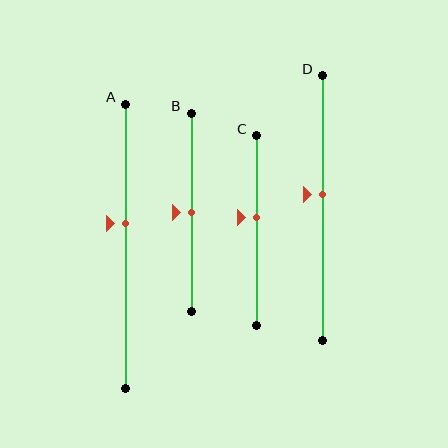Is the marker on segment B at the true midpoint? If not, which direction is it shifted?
Yes, the marker on segment B is at the true midpoint.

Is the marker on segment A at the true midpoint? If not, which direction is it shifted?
No, the marker on segment A is shifted upward by about 8% of the segment length.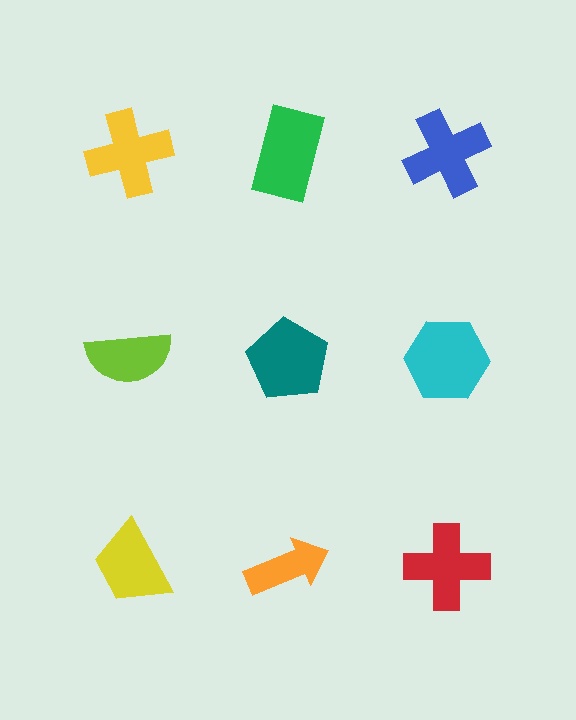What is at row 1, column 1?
A yellow cross.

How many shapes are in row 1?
3 shapes.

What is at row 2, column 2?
A teal pentagon.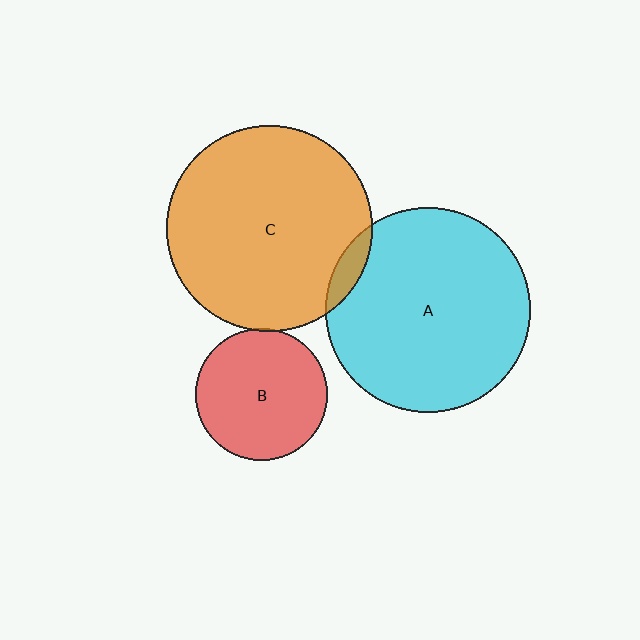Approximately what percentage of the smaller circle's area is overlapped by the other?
Approximately 5%.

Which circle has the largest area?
Circle C (orange).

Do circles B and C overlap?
Yes.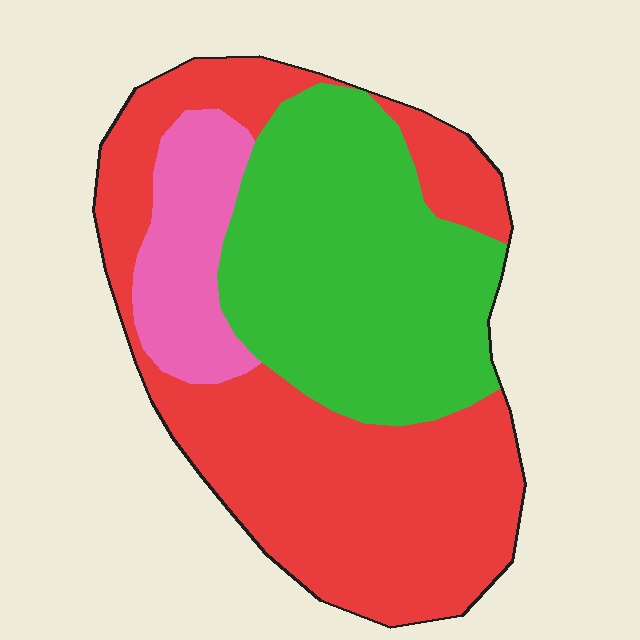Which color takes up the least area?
Pink, at roughly 15%.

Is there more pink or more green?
Green.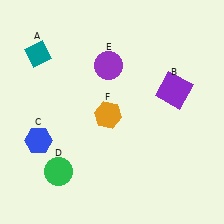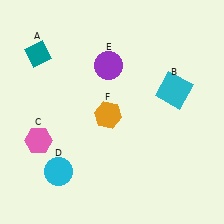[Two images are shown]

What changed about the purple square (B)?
In Image 1, B is purple. In Image 2, it changed to cyan.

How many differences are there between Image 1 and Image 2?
There are 3 differences between the two images.